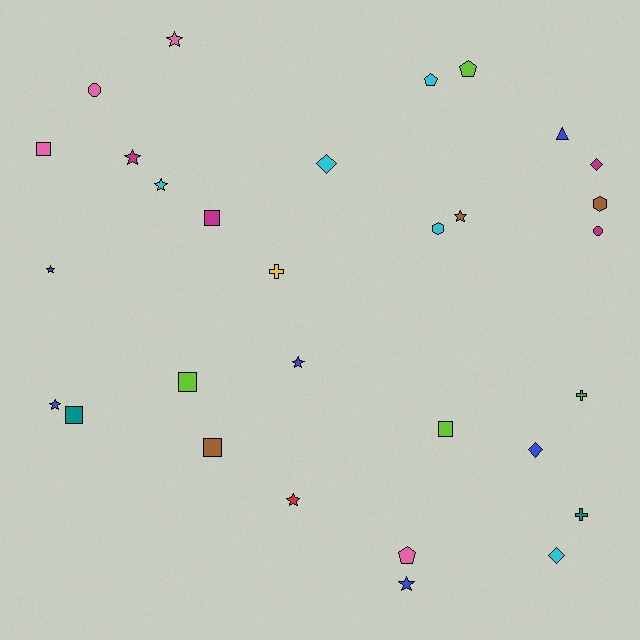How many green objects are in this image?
There is 1 green object.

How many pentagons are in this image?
There are 3 pentagons.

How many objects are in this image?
There are 30 objects.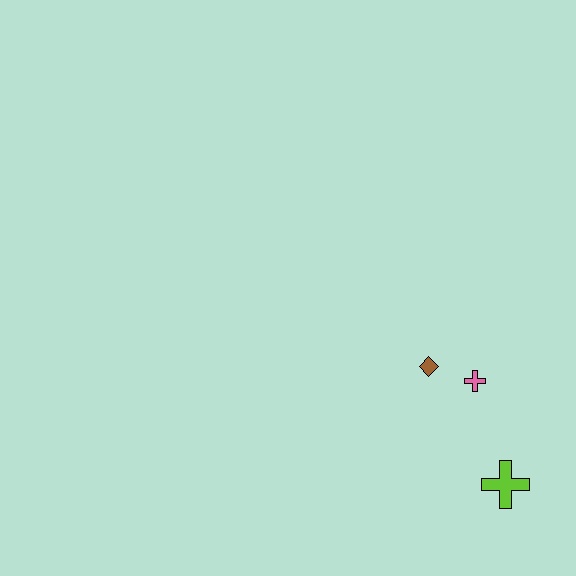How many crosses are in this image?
There are 2 crosses.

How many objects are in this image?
There are 3 objects.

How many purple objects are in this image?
There are no purple objects.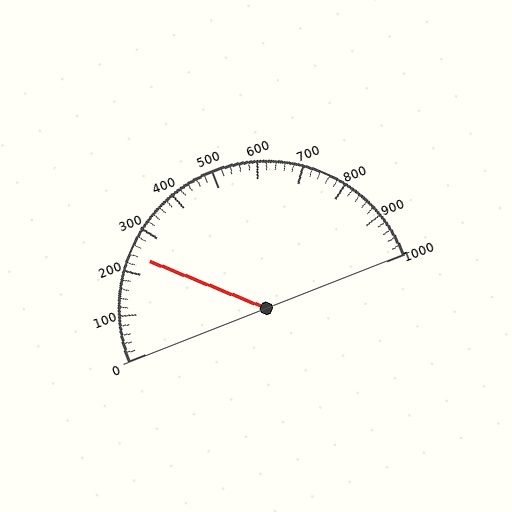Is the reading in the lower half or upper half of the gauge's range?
The reading is in the lower half of the range (0 to 1000).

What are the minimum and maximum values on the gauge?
The gauge ranges from 0 to 1000.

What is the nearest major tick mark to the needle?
The nearest major tick mark is 200.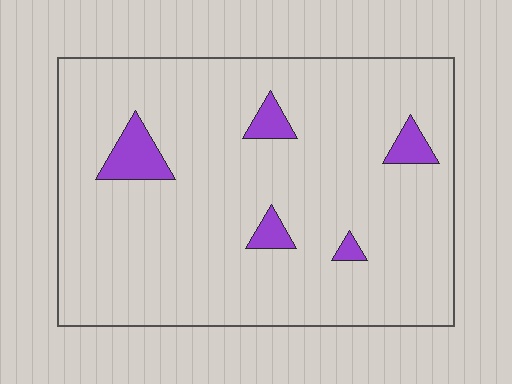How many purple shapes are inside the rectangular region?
5.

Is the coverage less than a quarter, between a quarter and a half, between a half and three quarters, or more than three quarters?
Less than a quarter.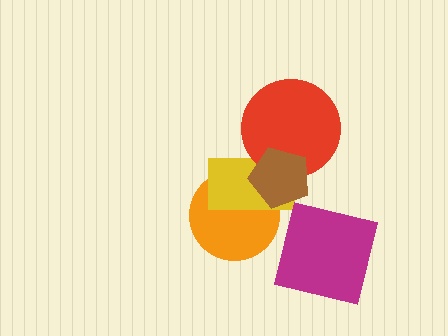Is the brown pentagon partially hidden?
No, no other shape covers it.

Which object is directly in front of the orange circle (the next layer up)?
The yellow rectangle is directly in front of the orange circle.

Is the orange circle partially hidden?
Yes, it is partially covered by another shape.